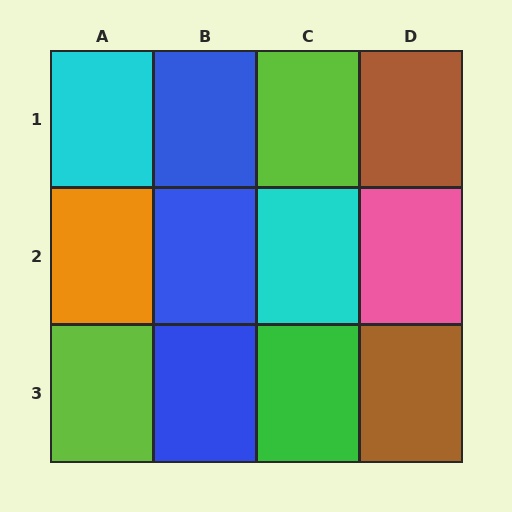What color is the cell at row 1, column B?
Blue.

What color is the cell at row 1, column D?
Brown.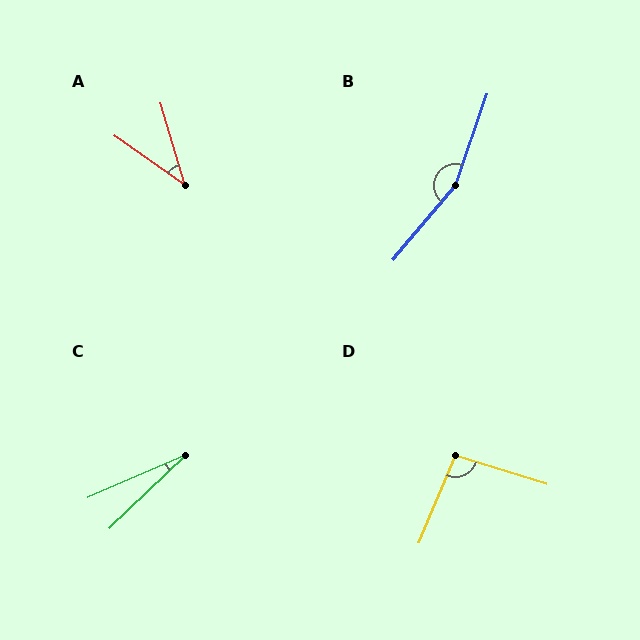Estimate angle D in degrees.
Approximately 95 degrees.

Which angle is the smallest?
C, at approximately 20 degrees.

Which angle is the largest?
B, at approximately 159 degrees.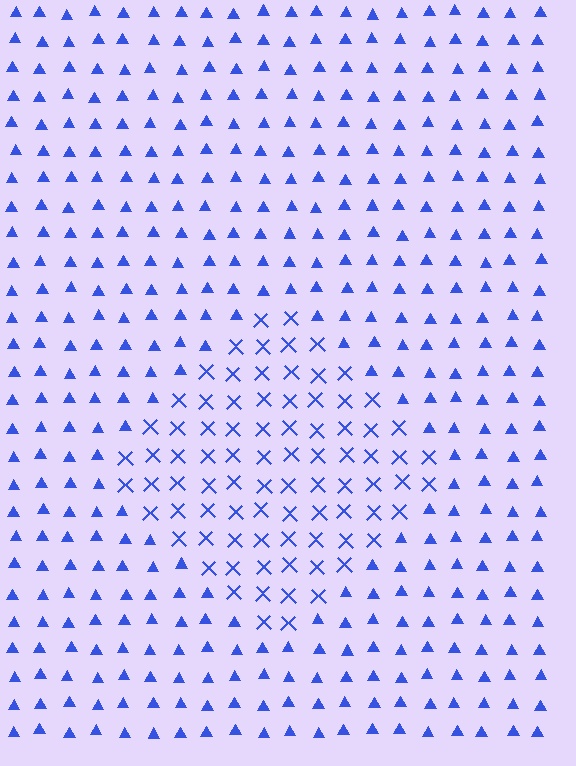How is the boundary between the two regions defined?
The boundary is defined by a change in element shape: X marks inside vs. triangles outside. All elements share the same color and spacing.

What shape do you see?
I see a diamond.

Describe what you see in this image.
The image is filled with small blue elements arranged in a uniform grid. A diamond-shaped region contains X marks, while the surrounding area contains triangles. The boundary is defined purely by the change in element shape.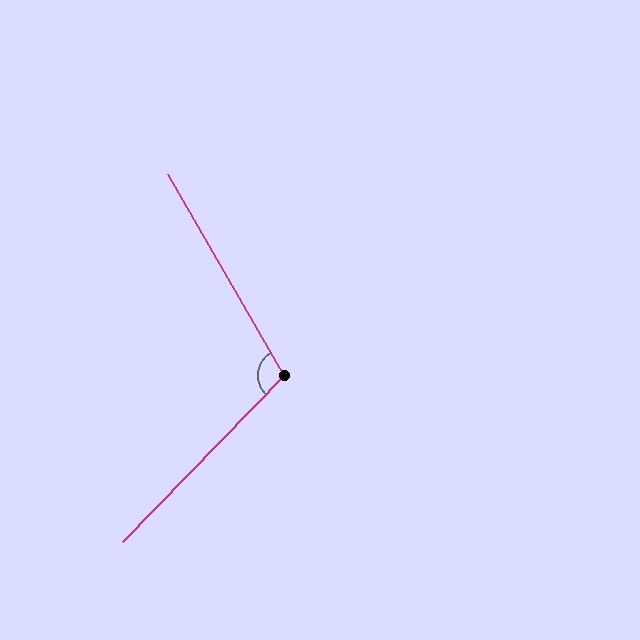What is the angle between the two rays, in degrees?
Approximately 106 degrees.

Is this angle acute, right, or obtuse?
It is obtuse.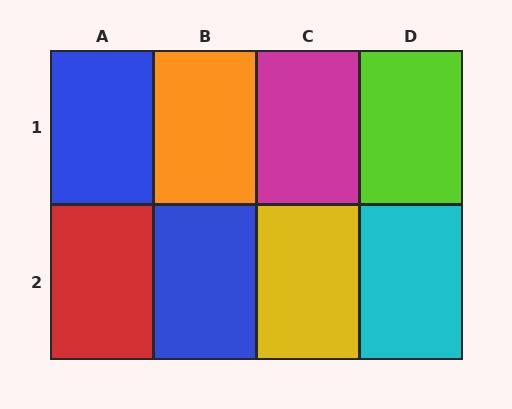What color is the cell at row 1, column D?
Lime.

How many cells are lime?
1 cell is lime.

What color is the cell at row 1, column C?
Magenta.